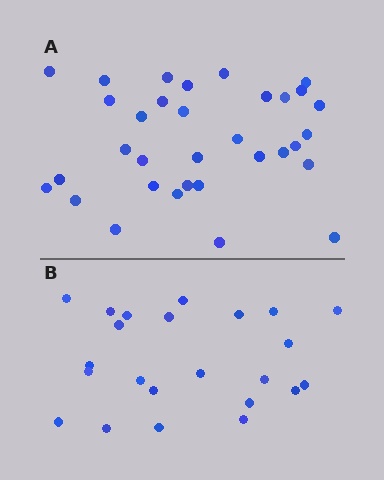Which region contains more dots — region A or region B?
Region A (the top region) has more dots.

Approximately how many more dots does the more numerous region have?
Region A has roughly 10 or so more dots than region B.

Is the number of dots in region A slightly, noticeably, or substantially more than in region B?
Region A has noticeably more, but not dramatically so. The ratio is roughly 1.4 to 1.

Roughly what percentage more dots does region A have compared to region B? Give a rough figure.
About 45% more.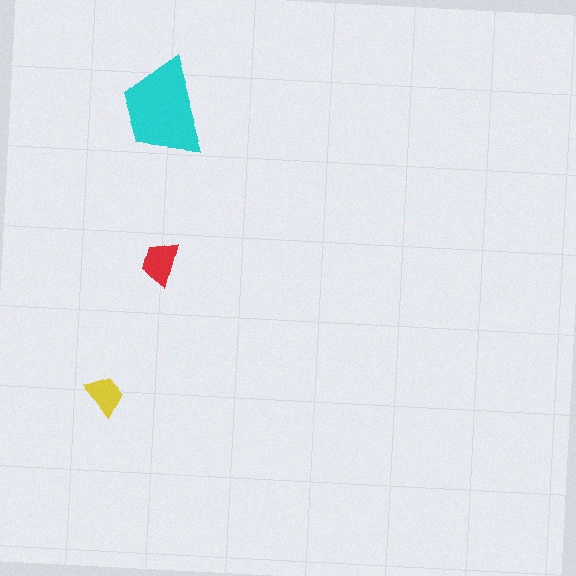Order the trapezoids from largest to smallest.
the cyan one, the red one, the yellow one.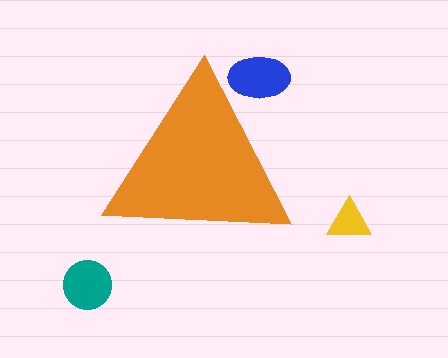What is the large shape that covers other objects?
An orange triangle.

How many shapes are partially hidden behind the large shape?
1 shape is partially hidden.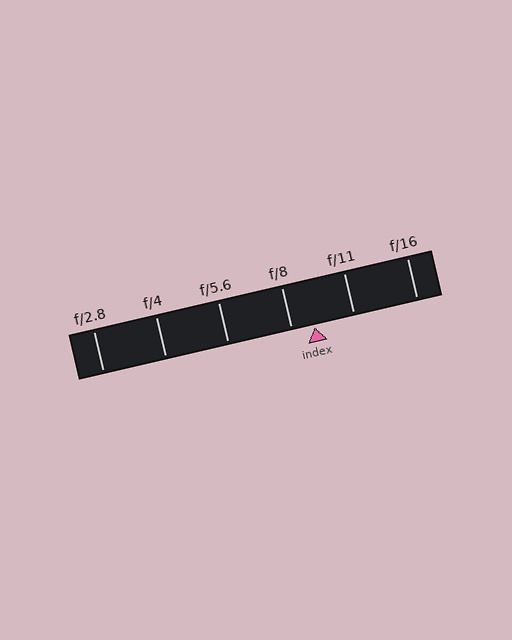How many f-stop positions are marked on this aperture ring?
There are 6 f-stop positions marked.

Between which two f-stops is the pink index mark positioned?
The index mark is between f/8 and f/11.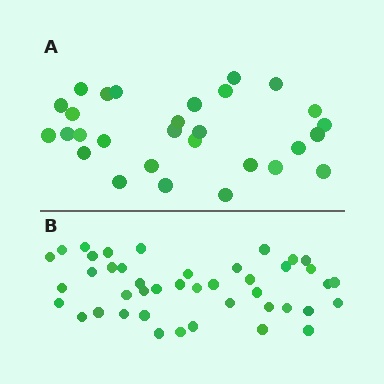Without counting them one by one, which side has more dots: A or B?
Region B (the bottom region) has more dots.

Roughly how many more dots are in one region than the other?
Region B has approximately 15 more dots than region A.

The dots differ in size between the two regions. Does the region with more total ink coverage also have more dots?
No. Region A has more total ink coverage because its dots are larger, but region B actually contains more individual dots. Total area can be misleading — the number of items is what matters here.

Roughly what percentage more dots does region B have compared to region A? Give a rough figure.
About 50% more.